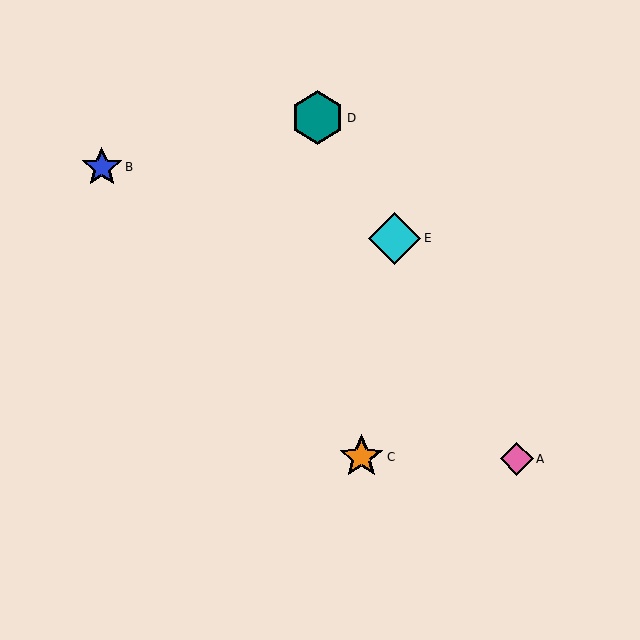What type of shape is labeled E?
Shape E is a cyan diamond.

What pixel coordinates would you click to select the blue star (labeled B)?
Click at (102, 167) to select the blue star B.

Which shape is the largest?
The teal hexagon (labeled D) is the largest.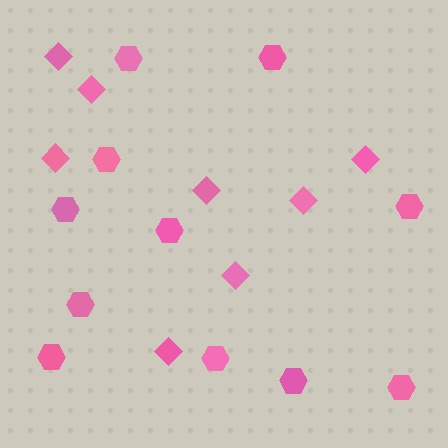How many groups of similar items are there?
There are 2 groups: one group of diamonds (8) and one group of hexagons (11).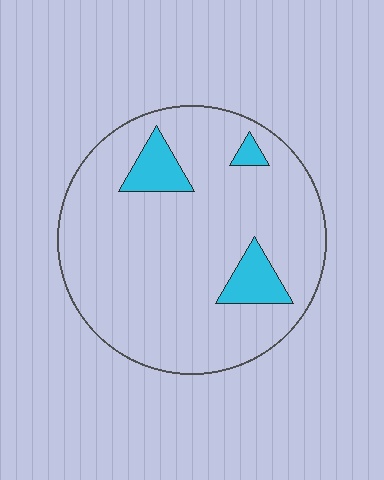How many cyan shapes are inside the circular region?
3.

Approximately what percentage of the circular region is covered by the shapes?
Approximately 10%.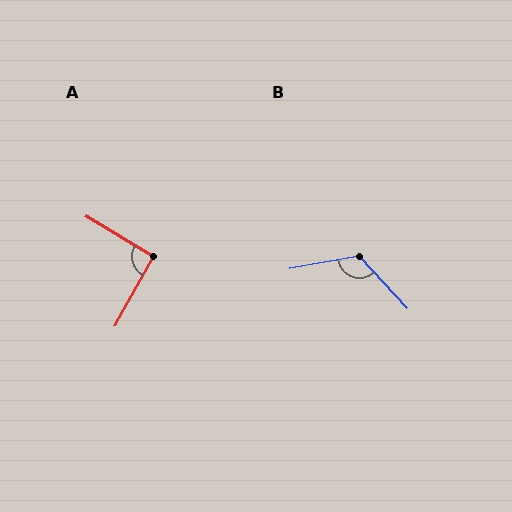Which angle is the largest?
B, at approximately 122 degrees.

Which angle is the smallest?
A, at approximately 92 degrees.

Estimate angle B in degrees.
Approximately 122 degrees.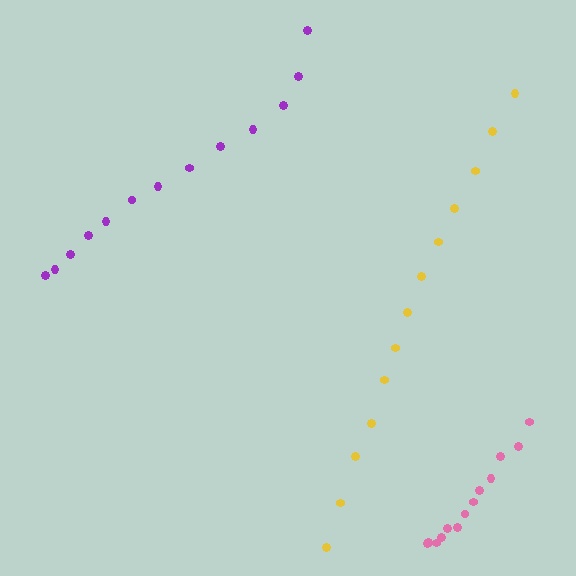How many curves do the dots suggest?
There are 3 distinct paths.